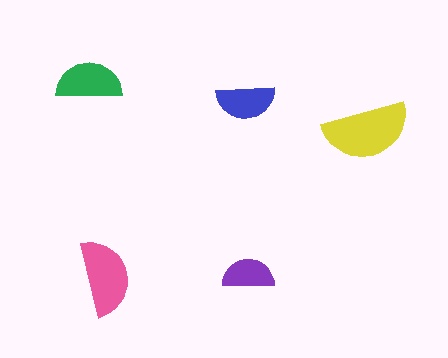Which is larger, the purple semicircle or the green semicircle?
The green one.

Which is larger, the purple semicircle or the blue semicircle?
The blue one.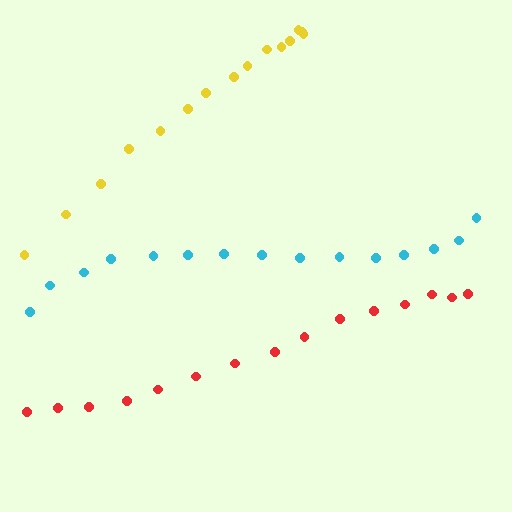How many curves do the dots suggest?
There are 3 distinct paths.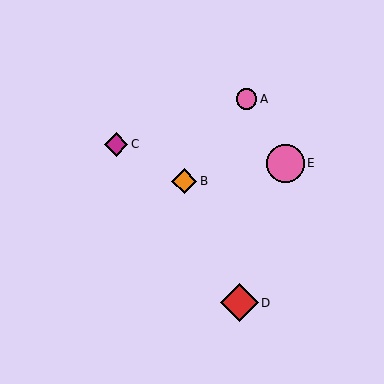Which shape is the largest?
The red diamond (labeled D) is the largest.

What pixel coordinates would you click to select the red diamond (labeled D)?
Click at (239, 303) to select the red diamond D.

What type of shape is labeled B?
Shape B is an orange diamond.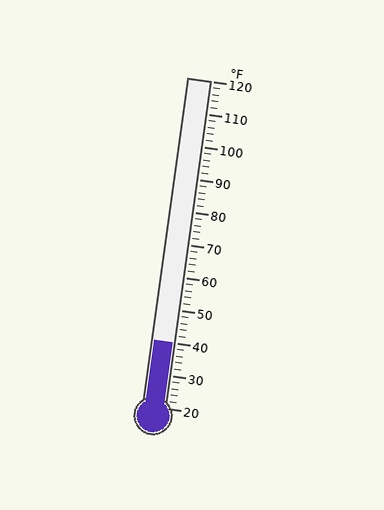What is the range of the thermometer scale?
The thermometer scale ranges from 20°F to 120°F.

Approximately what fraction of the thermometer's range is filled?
The thermometer is filled to approximately 20% of its range.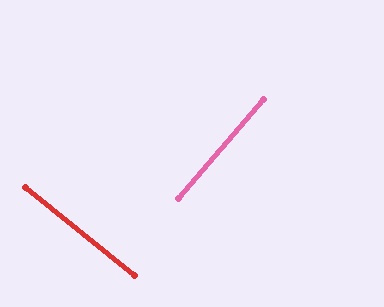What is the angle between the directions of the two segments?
Approximately 88 degrees.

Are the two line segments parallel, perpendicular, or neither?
Perpendicular — they meet at approximately 88°.